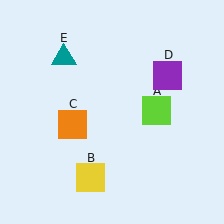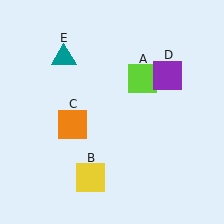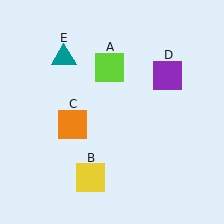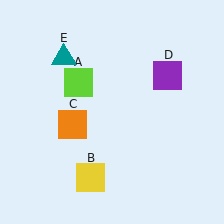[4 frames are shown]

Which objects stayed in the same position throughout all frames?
Yellow square (object B) and orange square (object C) and purple square (object D) and teal triangle (object E) remained stationary.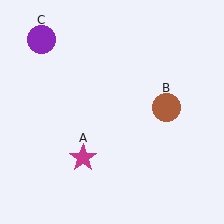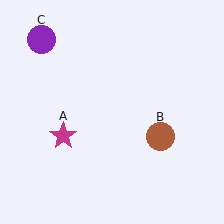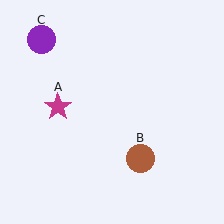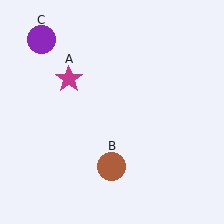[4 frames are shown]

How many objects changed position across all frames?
2 objects changed position: magenta star (object A), brown circle (object B).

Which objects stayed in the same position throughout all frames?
Purple circle (object C) remained stationary.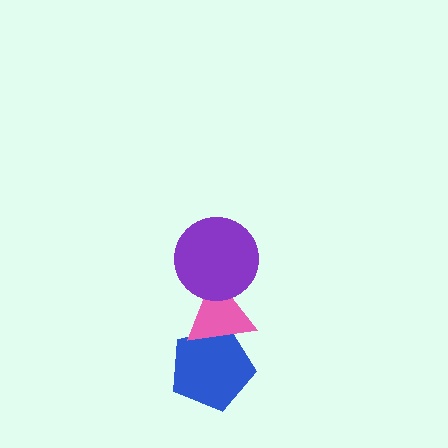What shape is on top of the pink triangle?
The purple circle is on top of the pink triangle.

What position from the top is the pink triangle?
The pink triangle is 2nd from the top.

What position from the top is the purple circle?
The purple circle is 1st from the top.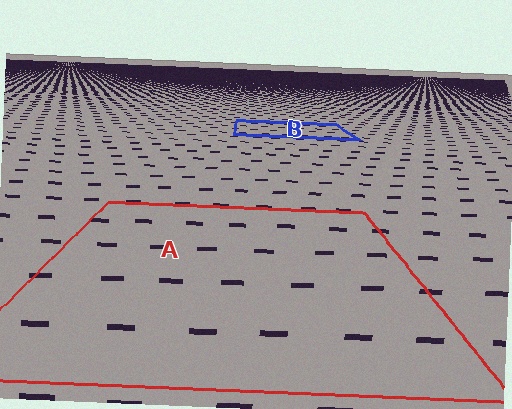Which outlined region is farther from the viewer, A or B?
Region B is farther from the viewer — the texture elements inside it appear smaller and more densely packed.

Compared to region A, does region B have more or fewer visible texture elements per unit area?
Region B has more texture elements per unit area — they are packed more densely because it is farther away.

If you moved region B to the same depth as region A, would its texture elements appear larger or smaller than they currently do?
They would appear larger. At a closer depth, the same texture elements are projected at a bigger on-screen size.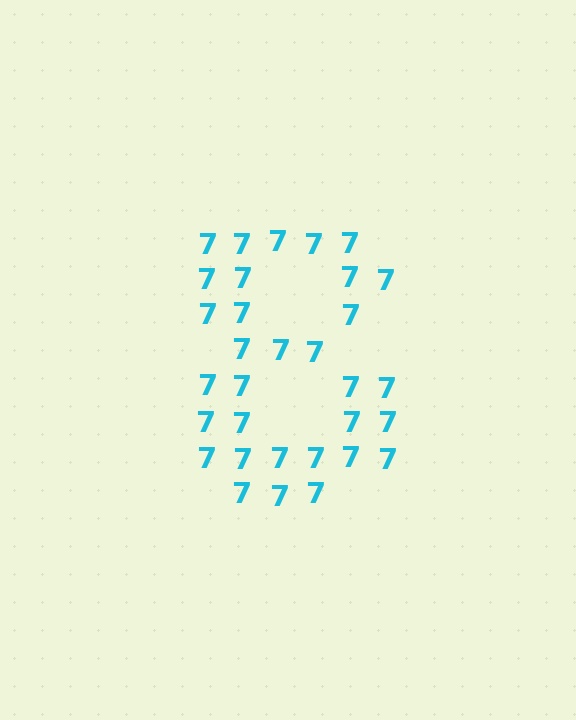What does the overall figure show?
The overall figure shows the digit 8.